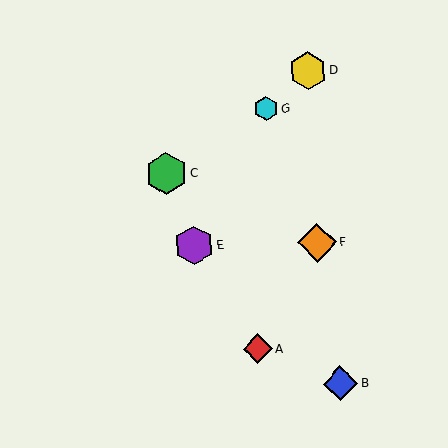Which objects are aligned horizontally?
Objects E, F are aligned horizontally.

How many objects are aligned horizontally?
2 objects (E, F) are aligned horizontally.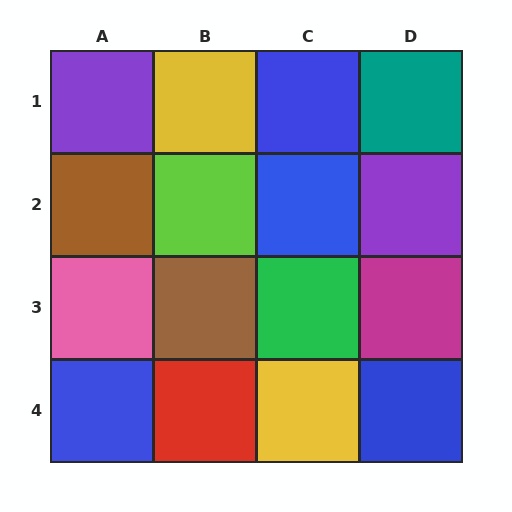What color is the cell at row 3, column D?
Magenta.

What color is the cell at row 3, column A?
Pink.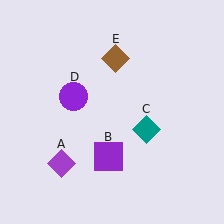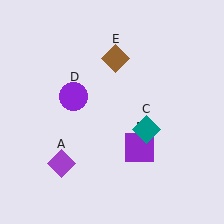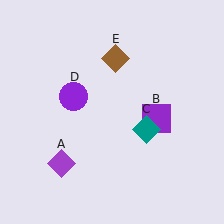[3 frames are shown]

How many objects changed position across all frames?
1 object changed position: purple square (object B).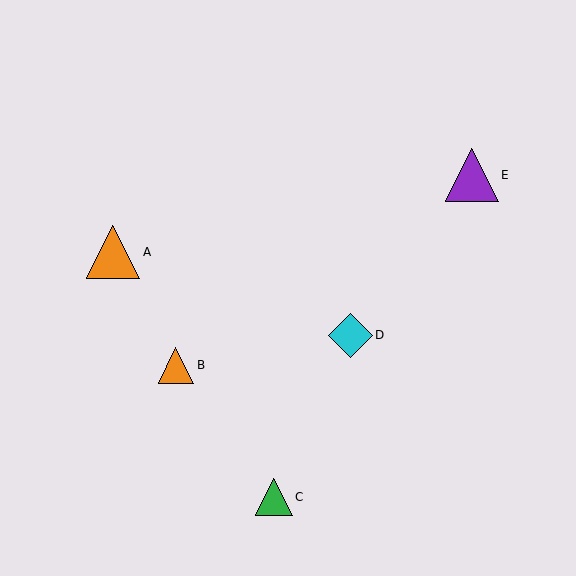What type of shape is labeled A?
Shape A is an orange triangle.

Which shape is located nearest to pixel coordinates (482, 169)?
The purple triangle (labeled E) at (472, 175) is nearest to that location.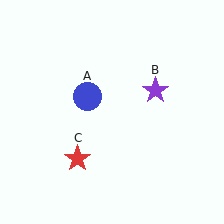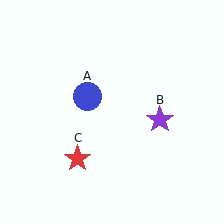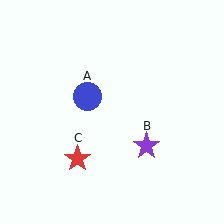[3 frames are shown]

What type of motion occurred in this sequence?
The purple star (object B) rotated clockwise around the center of the scene.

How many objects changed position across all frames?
1 object changed position: purple star (object B).